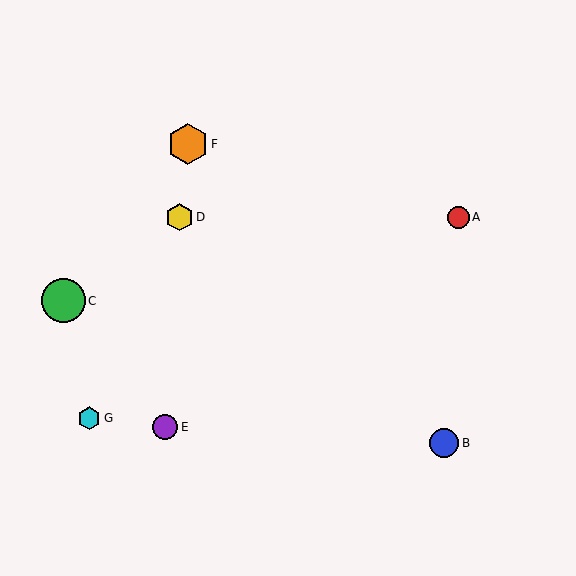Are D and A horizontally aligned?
Yes, both are at y≈217.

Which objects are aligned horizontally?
Objects A, D are aligned horizontally.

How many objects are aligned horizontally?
2 objects (A, D) are aligned horizontally.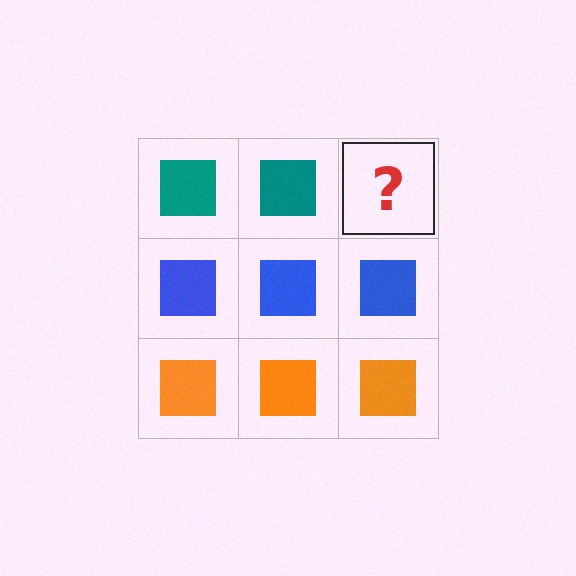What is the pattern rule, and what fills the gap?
The rule is that each row has a consistent color. The gap should be filled with a teal square.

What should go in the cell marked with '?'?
The missing cell should contain a teal square.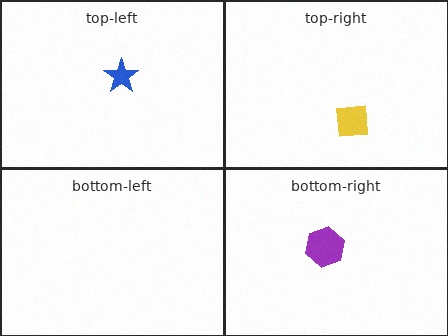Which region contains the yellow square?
The top-right region.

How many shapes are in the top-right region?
1.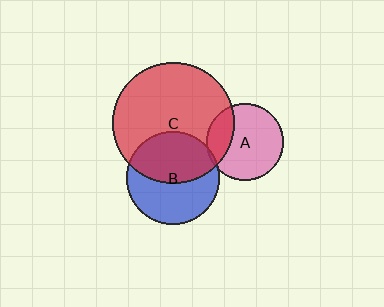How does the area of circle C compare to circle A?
Approximately 2.5 times.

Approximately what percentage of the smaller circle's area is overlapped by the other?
Approximately 25%.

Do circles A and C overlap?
Yes.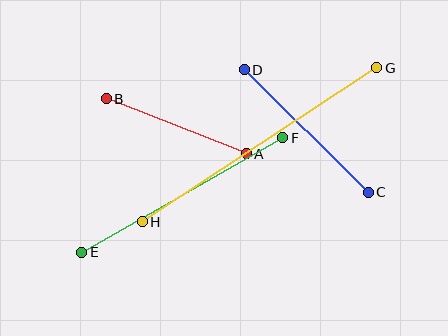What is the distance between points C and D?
The distance is approximately 174 pixels.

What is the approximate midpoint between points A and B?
The midpoint is at approximately (176, 126) pixels.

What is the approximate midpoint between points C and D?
The midpoint is at approximately (306, 131) pixels.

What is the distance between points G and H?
The distance is approximately 281 pixels.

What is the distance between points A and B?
The distance is approximately 150 pixels.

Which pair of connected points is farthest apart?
Points G and H are farthest apart.